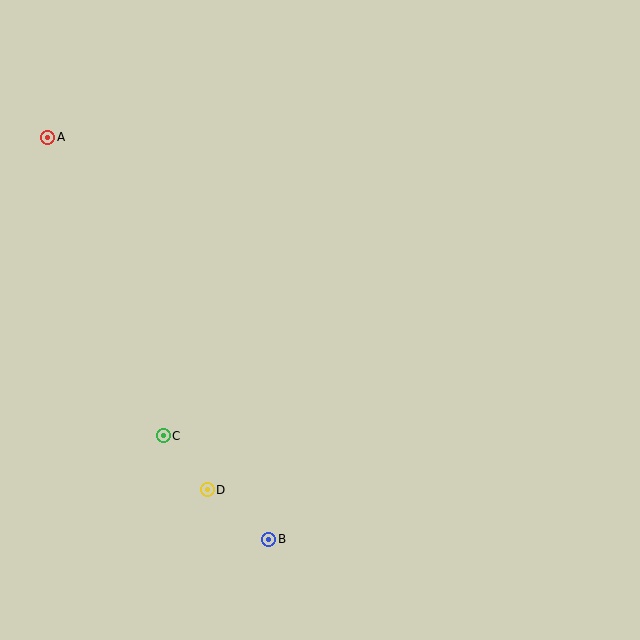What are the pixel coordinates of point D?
Point D is at (207, 490).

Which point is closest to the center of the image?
Point C at (163, 436) is closest to the center.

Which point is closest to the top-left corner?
Point A is closest to the top-left corner.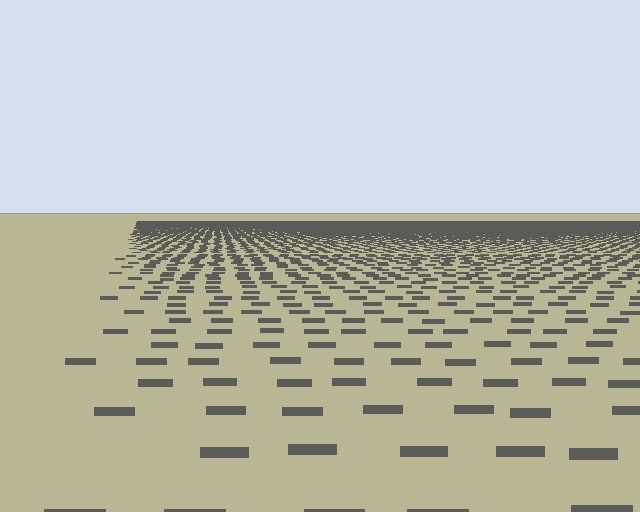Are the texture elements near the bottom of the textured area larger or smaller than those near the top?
Larger. Near the bottom, elements are closer to the viewer and appear at a bigger on-screen size.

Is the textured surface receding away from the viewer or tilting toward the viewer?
The surface is receding away from the viewer. Texture elements get smaller and denser toward the top.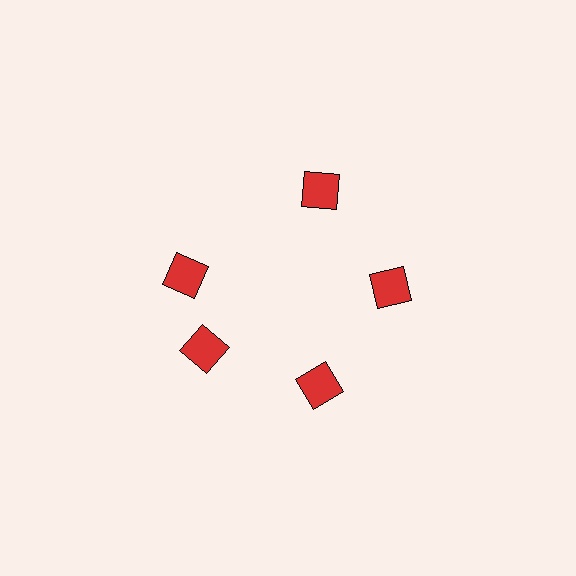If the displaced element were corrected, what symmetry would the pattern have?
It would have 5-fold rotational symmetry — the pattern would map onto itself every 72 degrees.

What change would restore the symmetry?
The symmetry would be restored by rotating it back into even spacing with its neighbors so that all 5 diamonds sit at equal angles and equal distance from the center.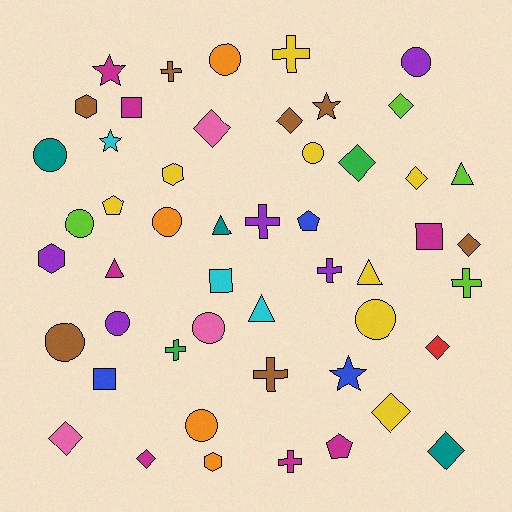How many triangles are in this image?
There are 5 triangles.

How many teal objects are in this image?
There are 3 teal objects.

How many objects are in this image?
There are 50 objects.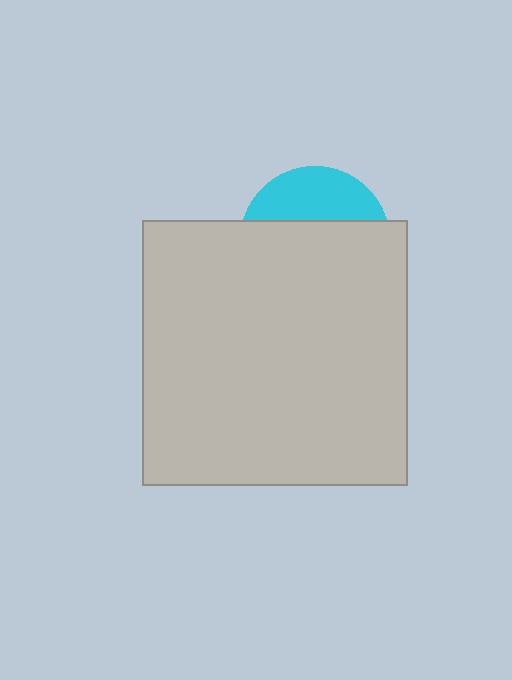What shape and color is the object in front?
The object in front is a light gray square.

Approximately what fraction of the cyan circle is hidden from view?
Roughly 68% of the cyan circle is hidden behind the light gray square.